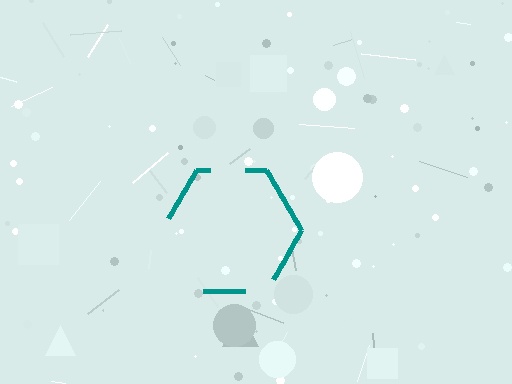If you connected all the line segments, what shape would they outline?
They would outline a hexagon.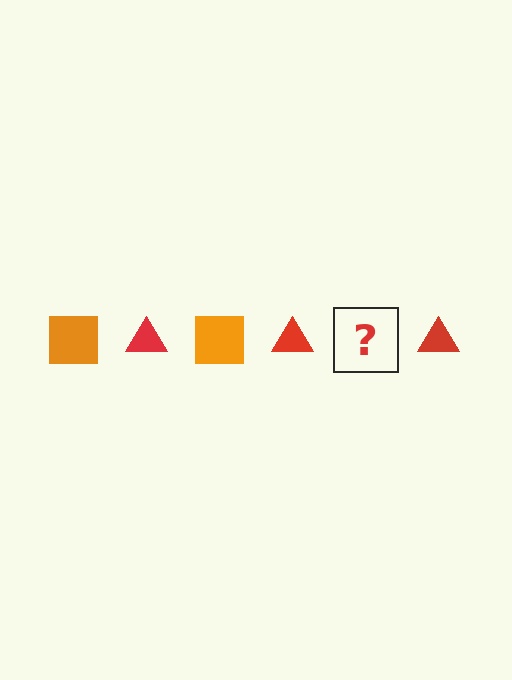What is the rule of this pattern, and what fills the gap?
The rule is that the pattern alternates between orange square and red triangle. The gap should be filled with an orange square.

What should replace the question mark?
The question mark should be replaced with an orange square.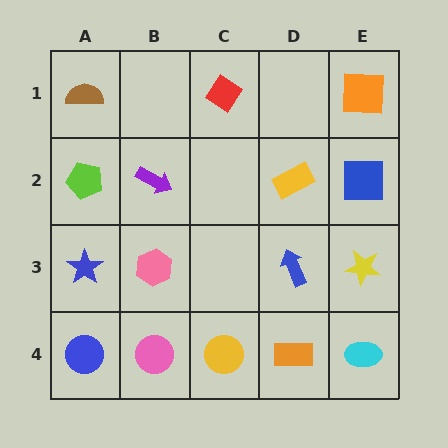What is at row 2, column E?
A blue square.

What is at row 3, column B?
A pink hexagon.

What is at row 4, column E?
A cyan ellipse.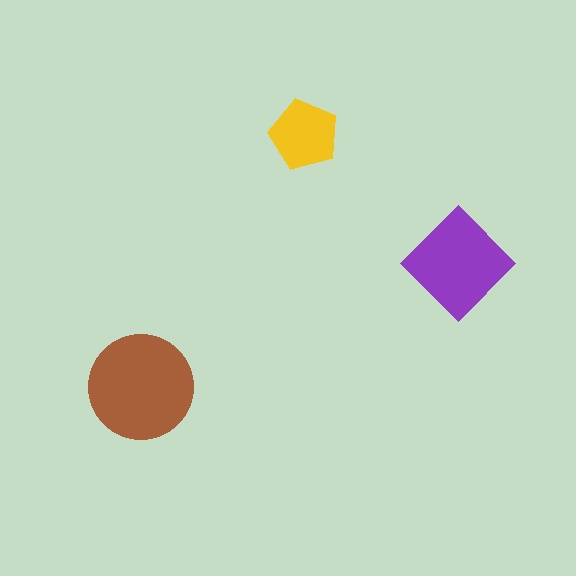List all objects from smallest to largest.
The yellow pentagon, the purple diamond, the brown circle.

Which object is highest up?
The yellow pentagon is topmost.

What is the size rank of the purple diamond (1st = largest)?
2nd.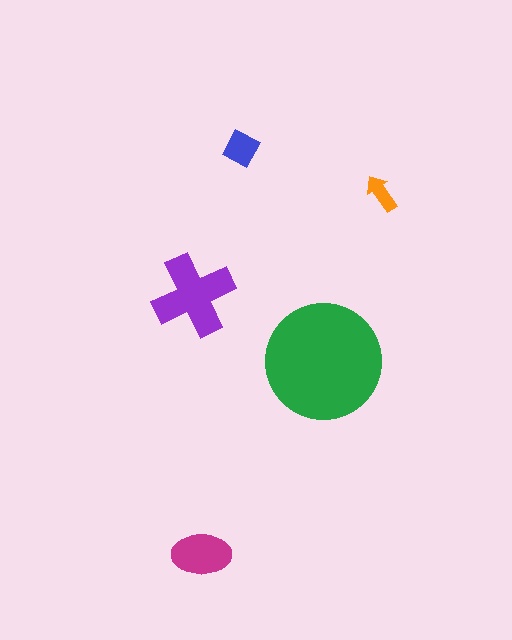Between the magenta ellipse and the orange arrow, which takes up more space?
The magenta ellipse.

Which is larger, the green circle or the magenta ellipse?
The green circle.